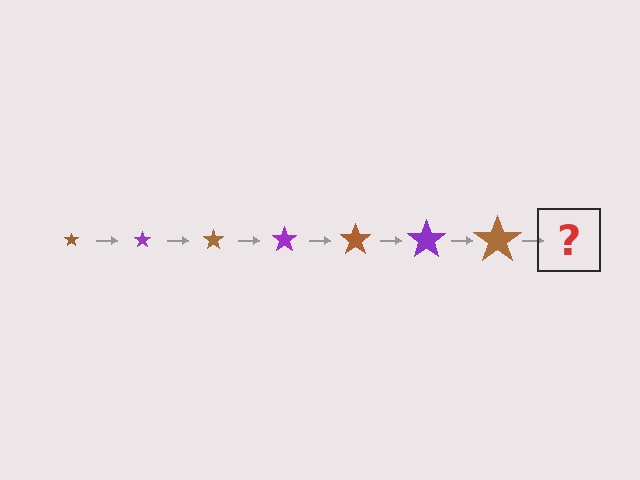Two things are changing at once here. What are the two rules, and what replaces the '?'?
The two rules are that the star grows larger each step and the color cycles through brown and purple. The '?' should be a purple star, larger than the previous one.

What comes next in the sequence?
The next element should be a purple star, larger than the previous one.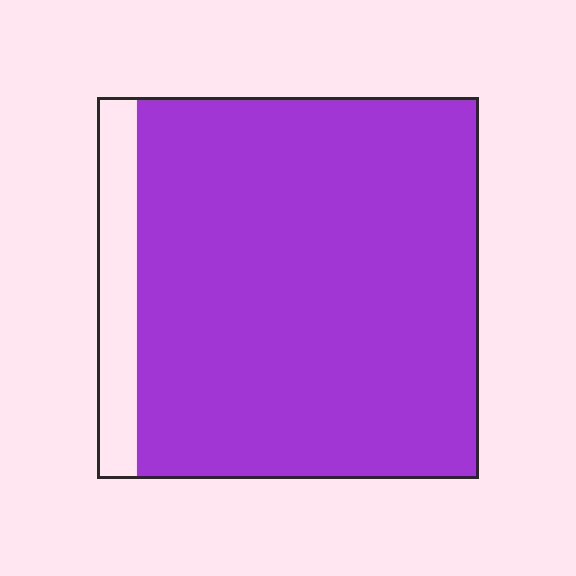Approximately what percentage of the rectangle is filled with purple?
Approximately 90%.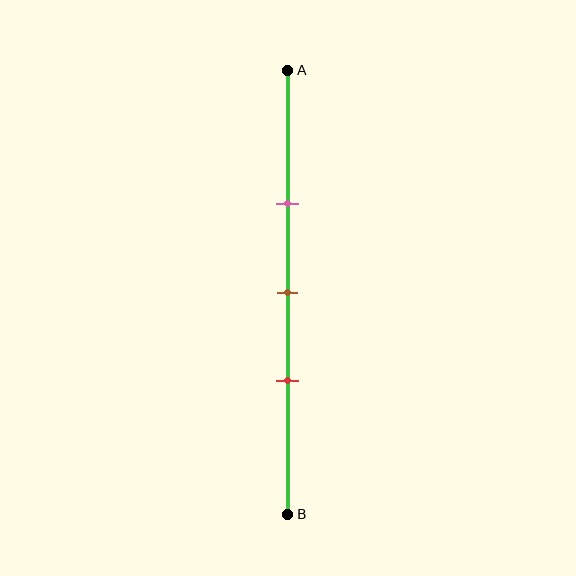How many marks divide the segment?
There are 3 marks dividing the segment.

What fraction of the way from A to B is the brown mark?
The brown mark is approximately 50% (0.5) of the way from A to B.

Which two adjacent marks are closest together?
The brown and red marks are the closest adjacent pair.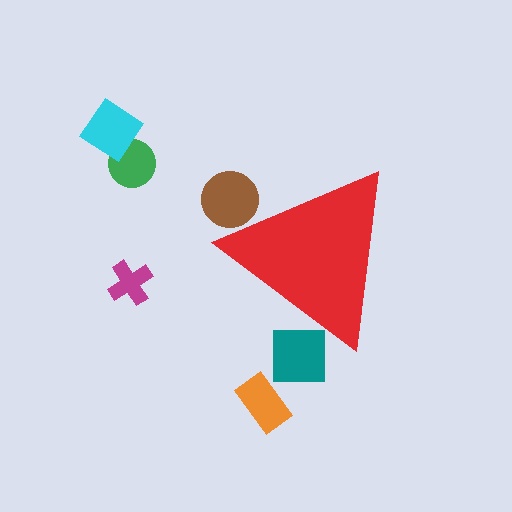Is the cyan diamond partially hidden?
No, the cyan diamond is fully visible.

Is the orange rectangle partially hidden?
No, the orange rectangle is fully visible.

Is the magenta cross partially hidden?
No, the magenta cross is fully visible.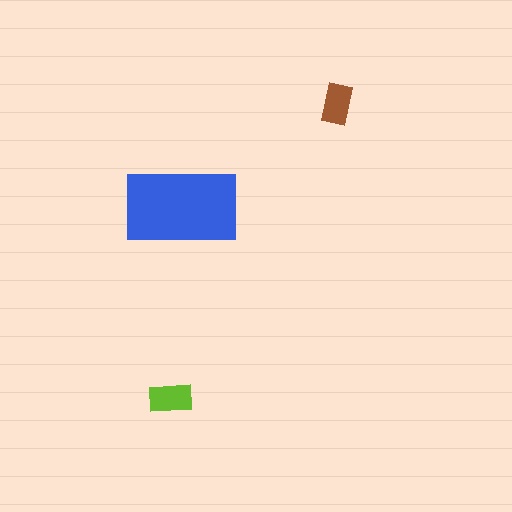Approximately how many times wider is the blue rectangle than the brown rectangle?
About 2.5 times wider.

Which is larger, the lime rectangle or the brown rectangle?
The lime one.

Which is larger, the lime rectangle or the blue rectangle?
The blue one.